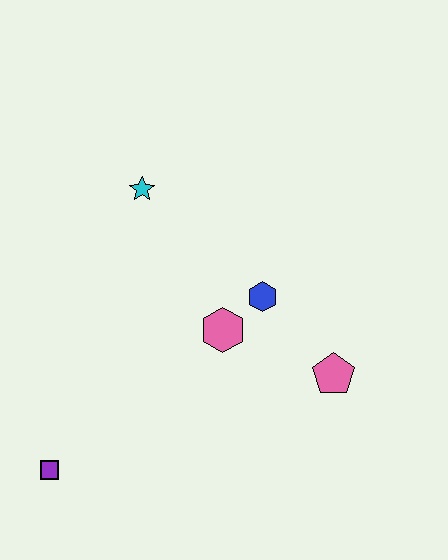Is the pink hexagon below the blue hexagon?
Yes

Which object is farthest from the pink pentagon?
The purple square is farthest from the pink pentagon.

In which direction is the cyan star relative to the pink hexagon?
The cyan star is above the pink hexagon.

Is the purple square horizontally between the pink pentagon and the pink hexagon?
No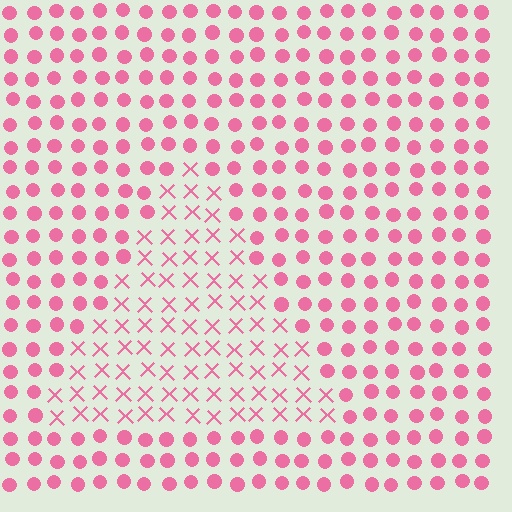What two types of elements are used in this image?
The image uses X marks inside the triangle region and circles outside it.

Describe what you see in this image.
The image is filled with small pink elements arranged in a uniform grid. A triangle-shaped region contains X marks, while the surrounding area contains circles. The boundary is defined purely by the change in element shape.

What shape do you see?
I see a triangle.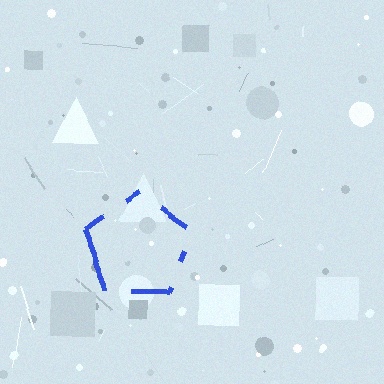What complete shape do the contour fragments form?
The contour fragments form a pentagon.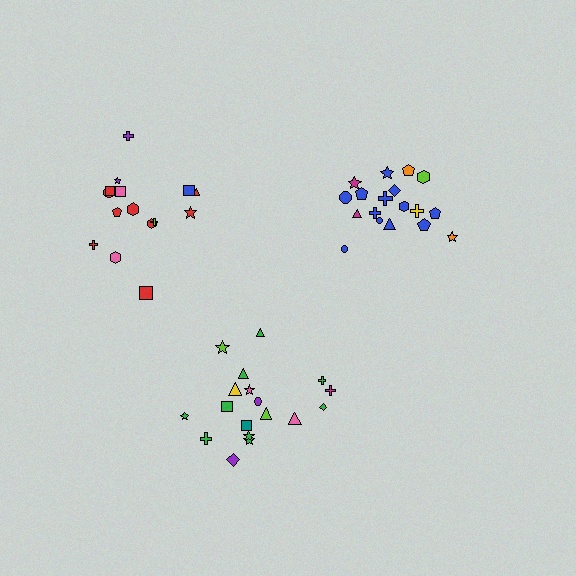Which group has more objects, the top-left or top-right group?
The top-right group.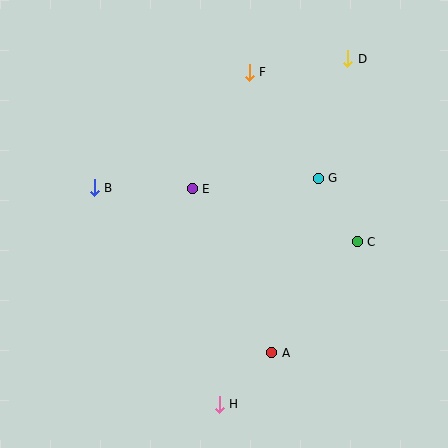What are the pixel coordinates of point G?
Point G is at (318, 178).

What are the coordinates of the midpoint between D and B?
The midpoint between D and B is at (221, 123).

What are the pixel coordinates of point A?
Point A is at (272, 353).